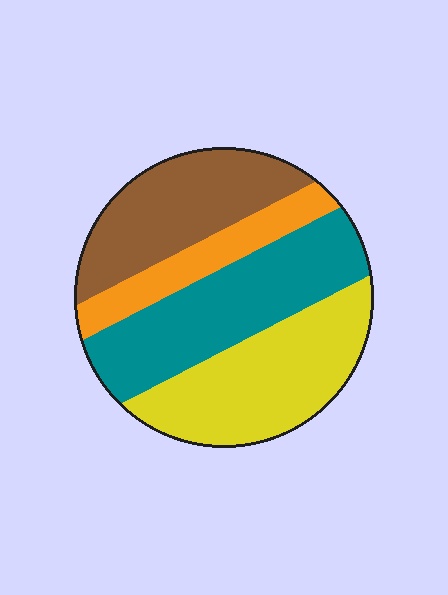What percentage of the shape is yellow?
Yellow takes up about one third (1/3) of the shape.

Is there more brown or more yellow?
Yellow.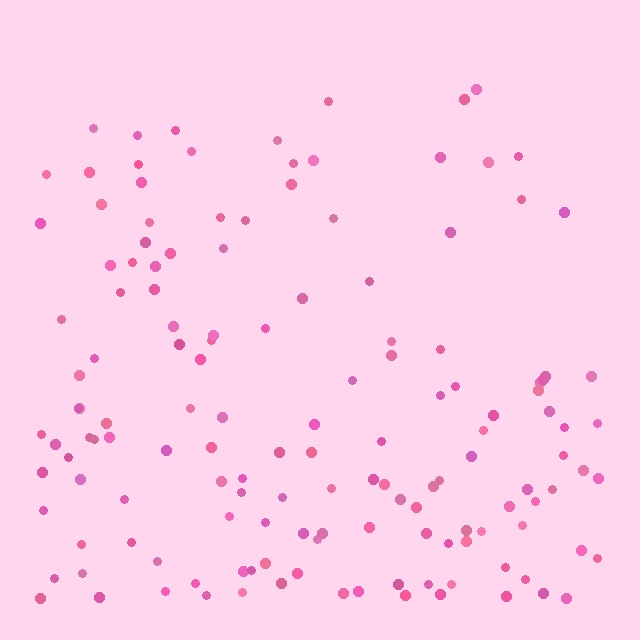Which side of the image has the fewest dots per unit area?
The top.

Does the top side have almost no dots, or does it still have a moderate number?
Still a moderate number, just noticeably fewer than the bottom.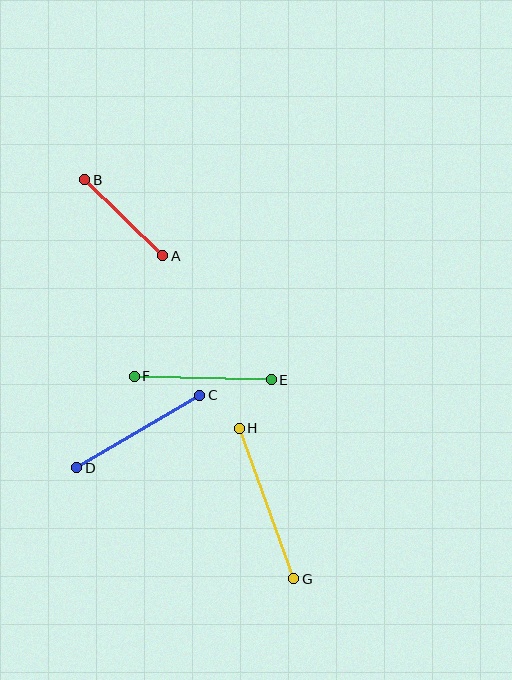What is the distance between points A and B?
The distance is approximately 109 pixels.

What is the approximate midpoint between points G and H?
The midpoint is at approximately (266, 503) pixels.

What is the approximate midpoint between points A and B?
The midpoint is at approximately (124, 218) pixels.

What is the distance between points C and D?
The distance is approximately 143 pixels.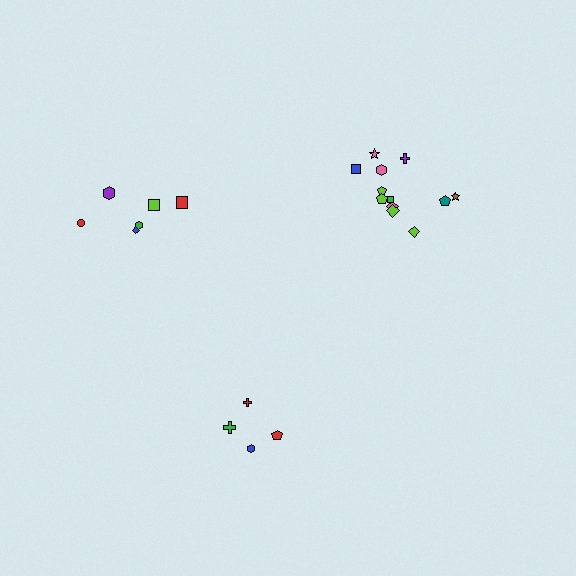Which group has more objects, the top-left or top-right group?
The top-right group.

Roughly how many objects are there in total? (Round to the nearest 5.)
Roughly 20 objects in total.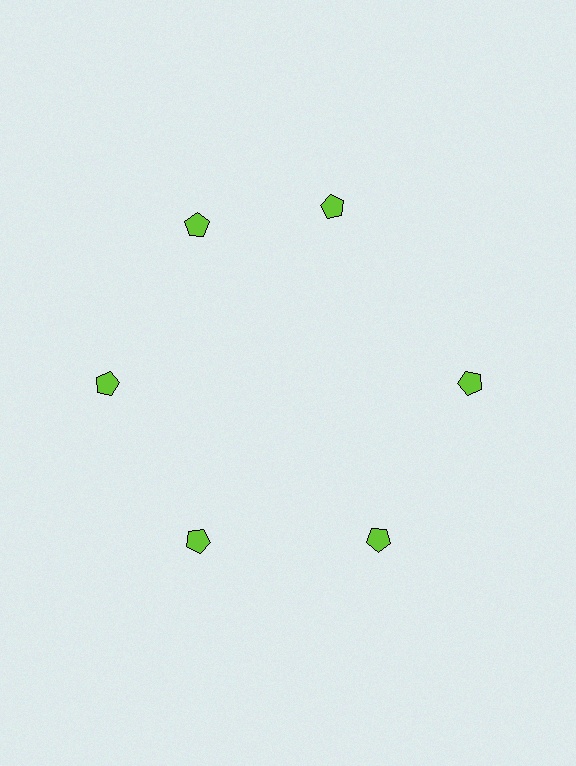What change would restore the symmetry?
The symmetry would be restored by rotating it back into even spacing with its neighbors so that all 6 pentagons sit at equal angles and equal distance from the center.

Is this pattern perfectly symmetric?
No. The 6 lime pentagons are arranged in a ring, but one element near the 1 o'clock position is rotated out of alignment along the ring, breaking the 6-fold rotational symmetry.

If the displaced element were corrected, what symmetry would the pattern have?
It would have 6-fold rotational symmetry — the pattern would map onto itself every 60 degrees.